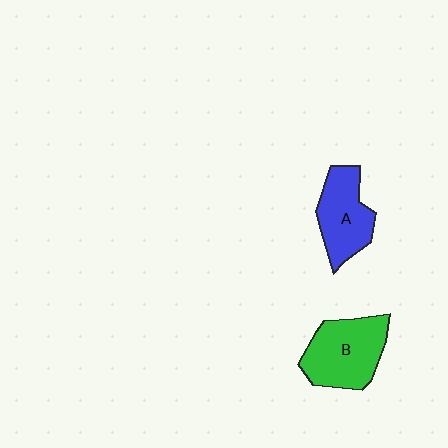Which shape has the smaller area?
Shape A (blue).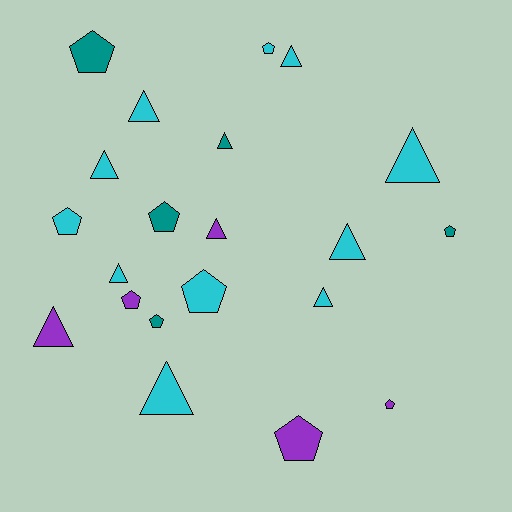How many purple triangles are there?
There are 2 purple triangles.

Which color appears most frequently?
Cyan, with 11 objects.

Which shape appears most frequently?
Triangle, with 11 objects.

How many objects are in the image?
There are 21 objects.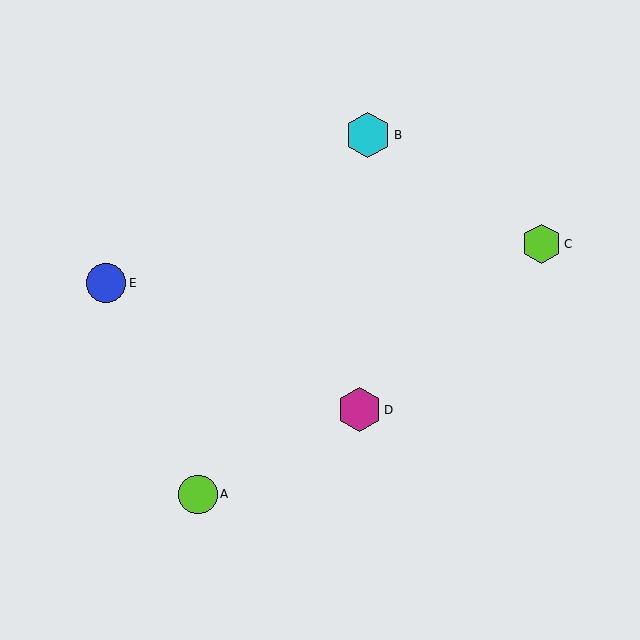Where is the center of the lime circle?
The center of the lime circle is at (198, 494).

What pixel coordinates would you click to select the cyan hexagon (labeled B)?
Click at (368, 135) to select the cyan hexagon B.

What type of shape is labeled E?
Shape E is a blue circle.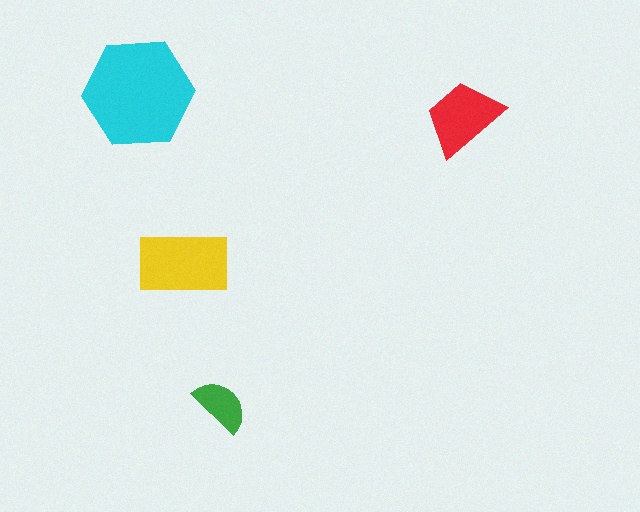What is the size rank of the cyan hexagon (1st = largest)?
1st.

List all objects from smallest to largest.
The green semicircle, the red trapezoid, the yellow rectangle, the cyan hexagon.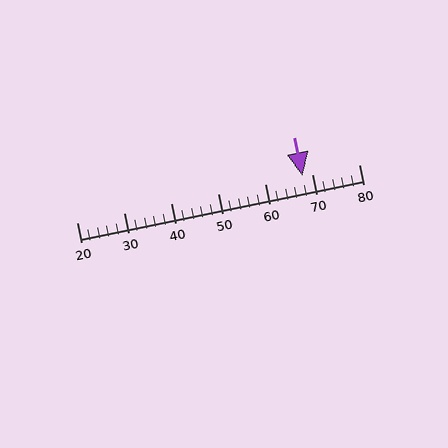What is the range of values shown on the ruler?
The ruler shows values from 20 to 80.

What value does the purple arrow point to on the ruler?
The purple arrow points to approximately 68.